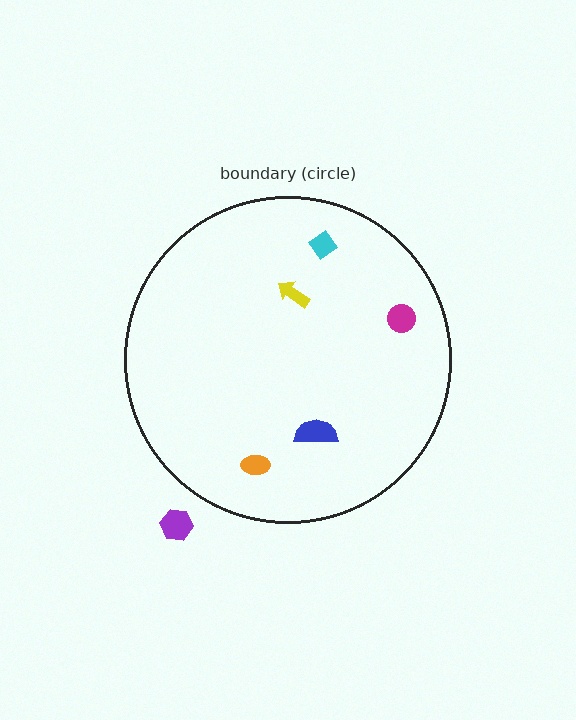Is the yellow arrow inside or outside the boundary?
Inside.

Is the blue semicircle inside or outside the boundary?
Inside.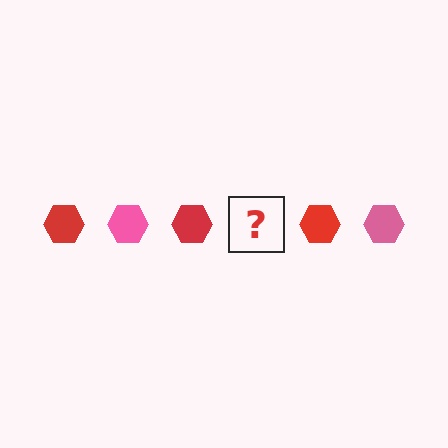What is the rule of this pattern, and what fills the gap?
The rule is that the pattern cycles through red, pink hexagons. The gap should be filled with a pink hexagon.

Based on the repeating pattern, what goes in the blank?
The blank should be a pink hexagon.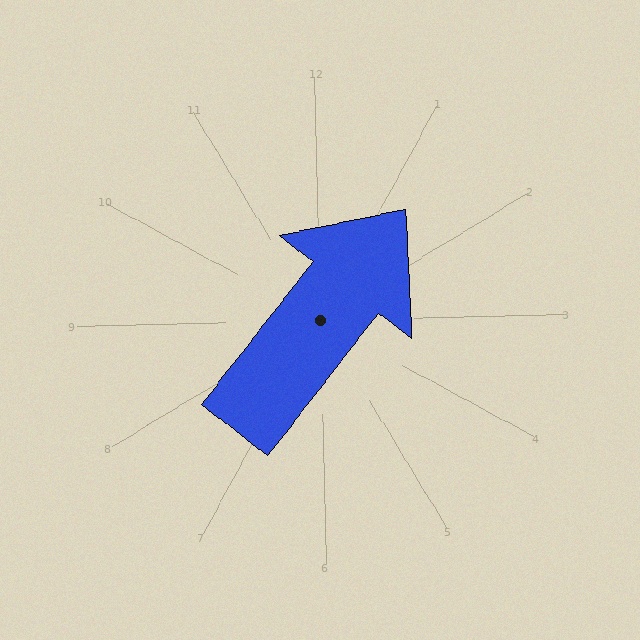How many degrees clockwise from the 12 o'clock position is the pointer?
Approximately 39 degrees.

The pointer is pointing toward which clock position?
Roughly 1 o'clock.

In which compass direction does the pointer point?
Northeast.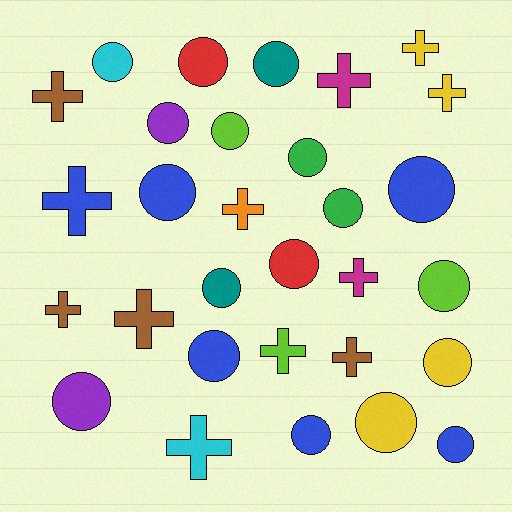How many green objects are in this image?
There are 2 green objects.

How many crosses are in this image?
There are 12 crosses.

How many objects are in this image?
There are 30 objects.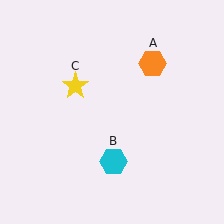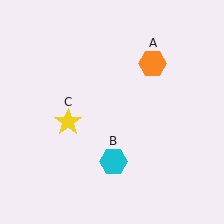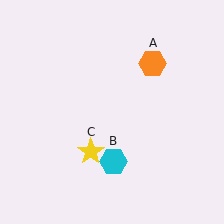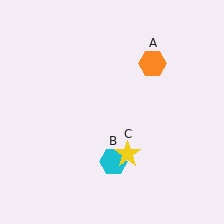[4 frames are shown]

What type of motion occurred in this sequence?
The yellow star (object C) rotated counterclockwise around the center of the scene.